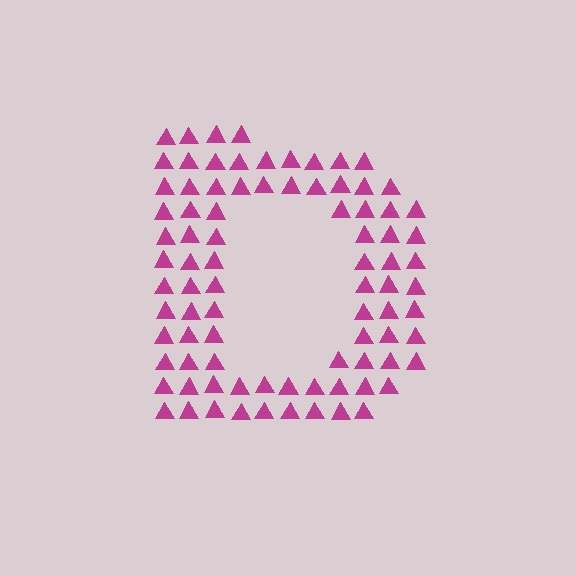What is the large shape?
The large shape is the letter D.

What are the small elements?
The small elements are triangles.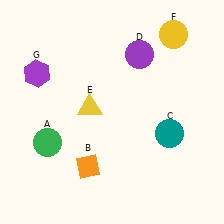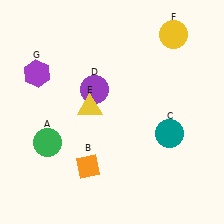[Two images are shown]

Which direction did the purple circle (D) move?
The purple circle (D) moved left.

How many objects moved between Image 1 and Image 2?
1 object moved between the two images.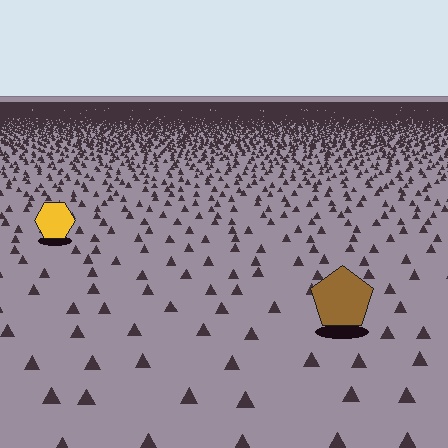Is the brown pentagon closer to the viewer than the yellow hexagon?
Yes. The brown pentagon is closer — you can tell from the texture gradient: the ground texture is coarser near it.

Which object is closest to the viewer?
The brown pentagon is closest. The texture marks near it are larger and more spread out.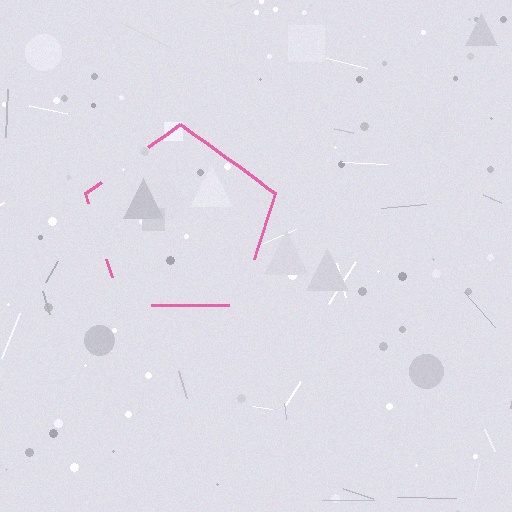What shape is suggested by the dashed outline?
The dashed outline suggests a pentagon.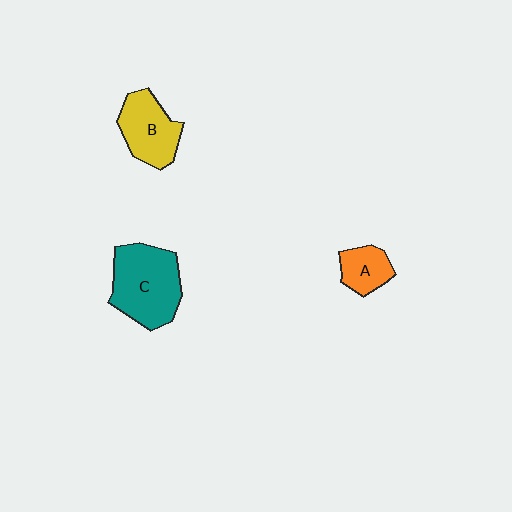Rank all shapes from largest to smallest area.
From largest to smallest: C (teal), B (yellow), A (orange).